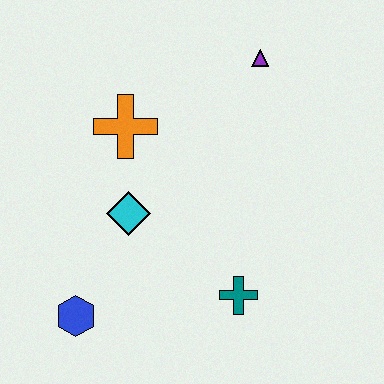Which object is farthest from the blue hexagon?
The purple triangle is farthest from the blue hexagon.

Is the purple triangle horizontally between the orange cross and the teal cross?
No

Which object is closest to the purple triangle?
The orange cross is closest to the purple triangle.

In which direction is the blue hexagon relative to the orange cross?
The blue hexagon is below the orange cross.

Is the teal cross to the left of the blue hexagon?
No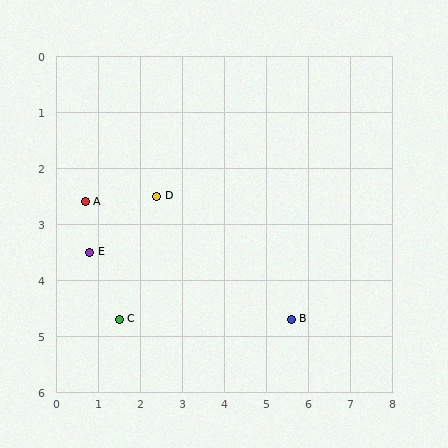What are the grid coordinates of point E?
Point E is at approximately (0.8, 3.5).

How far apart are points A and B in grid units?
Points A and B are about 5.3 grid units apart.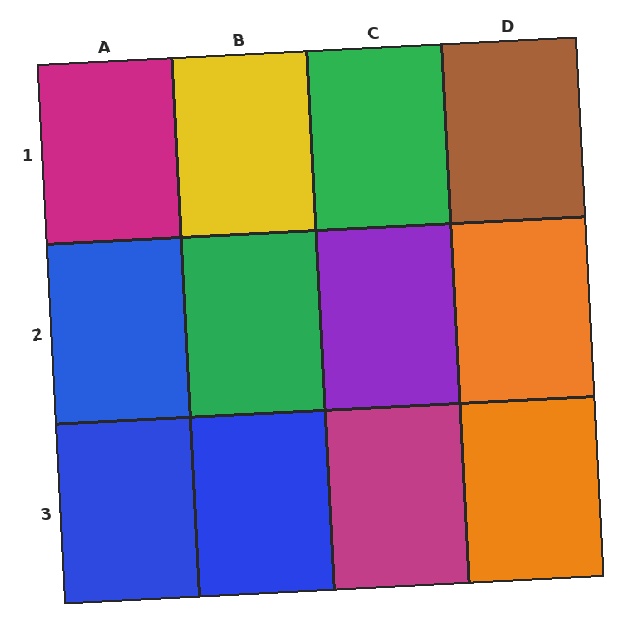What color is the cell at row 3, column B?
Blue.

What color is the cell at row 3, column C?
Magenta.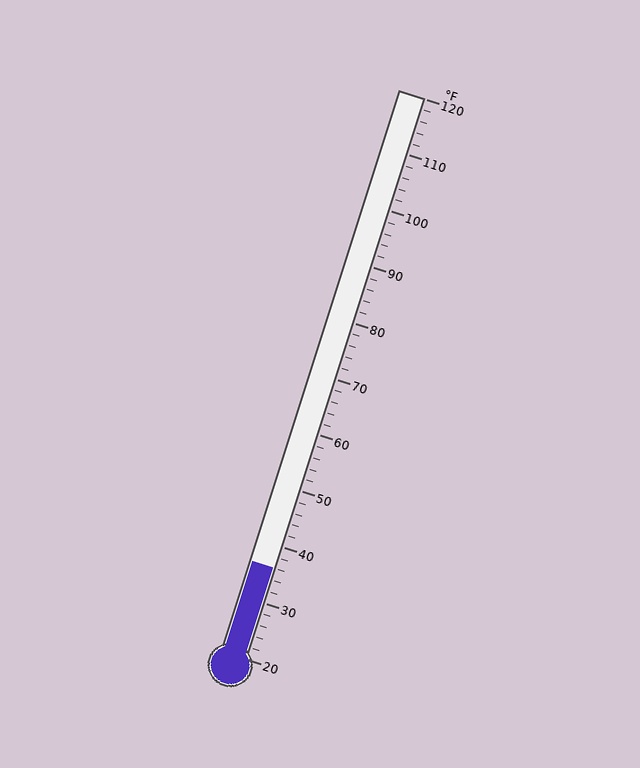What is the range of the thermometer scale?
The thermometer scale ranges from 20°F to 120°F.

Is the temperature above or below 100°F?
The temperature is below 100°F.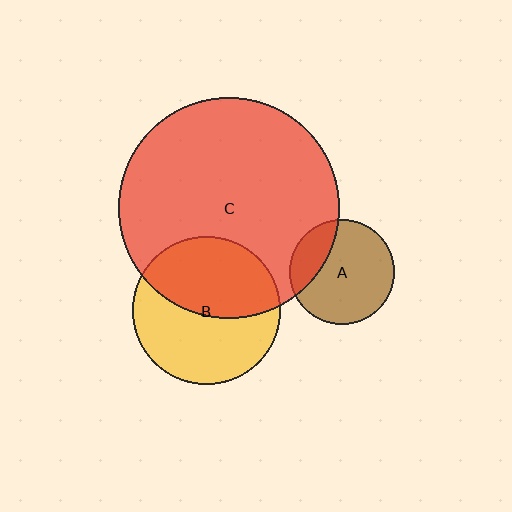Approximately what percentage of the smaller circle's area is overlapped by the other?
Approximately 45%.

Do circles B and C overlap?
Yes.